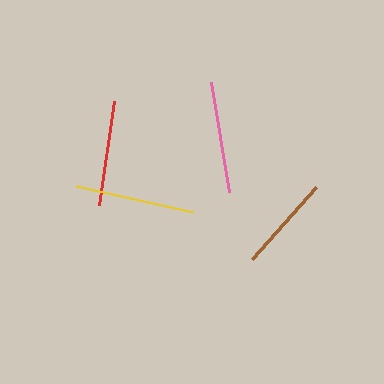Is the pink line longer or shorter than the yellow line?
The yellow line is longer than the pink line.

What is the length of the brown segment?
The brown segment is approximately 97 pixels long.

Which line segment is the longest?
The yellow line is the longest at approximately 120 pixels.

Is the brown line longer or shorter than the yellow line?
The yellow line is longer than the brown line.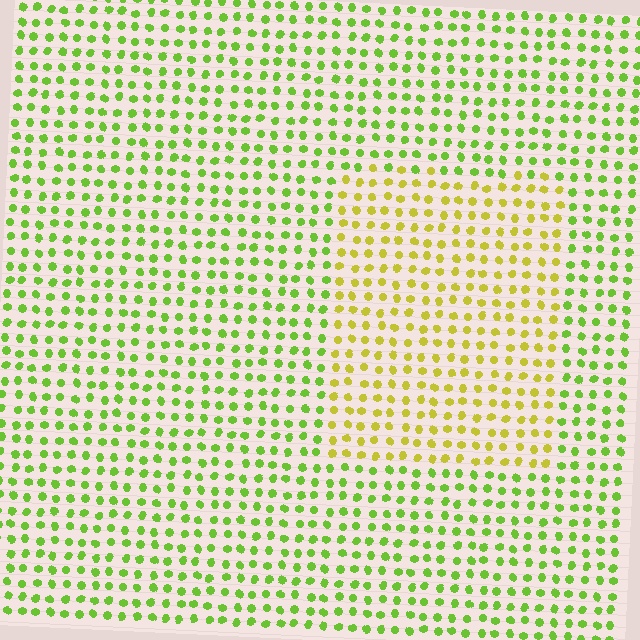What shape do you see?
I see a rectangle.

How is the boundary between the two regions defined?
The boundary is defined purely by a slight shift in hue (about 36 degrees). Spacing, size, and orientation are identical on both sides.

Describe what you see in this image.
The image is filled with small lime elements in a uniform arrangement. A rectangle-shaped region is visible where the elements are tinted to a slightly different hue, forming a subtle color boundary.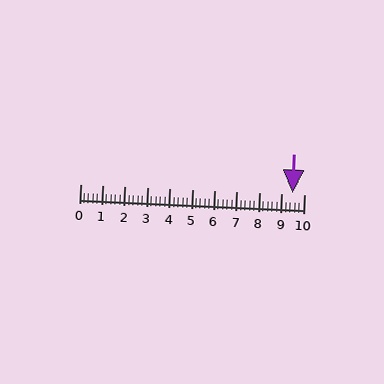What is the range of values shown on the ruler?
The ruler shows values from 0 to 10.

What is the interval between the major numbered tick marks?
The major tick marks are spaced 1 units apart.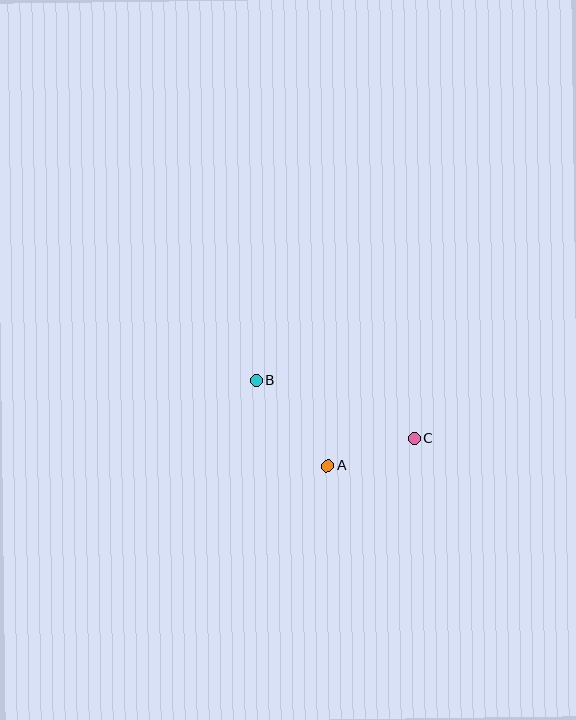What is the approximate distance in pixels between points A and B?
The distance between A and B is approximately 111 pixels.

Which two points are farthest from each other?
Points B and C are farthest from each other.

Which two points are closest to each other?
Points A and C are closest to each other.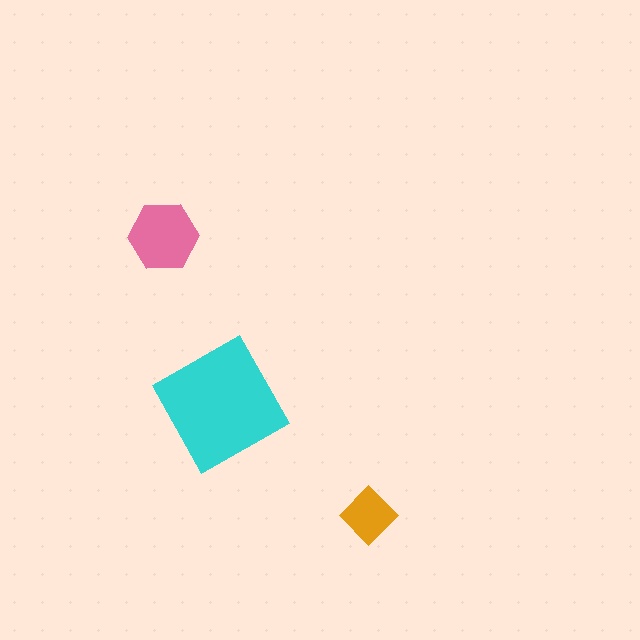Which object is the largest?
The cyan square.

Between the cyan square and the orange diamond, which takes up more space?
The cyan square.